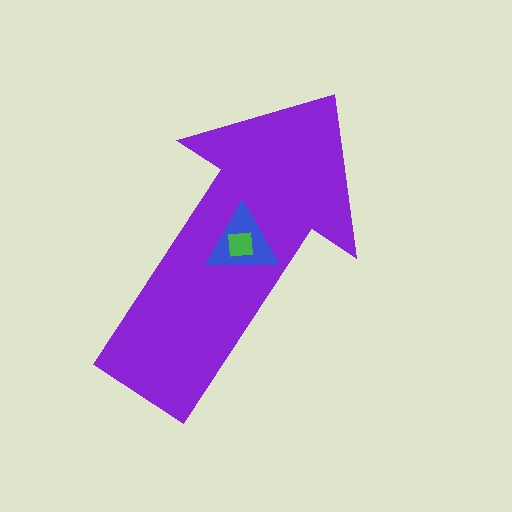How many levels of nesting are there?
3.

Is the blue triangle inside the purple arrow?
Yes.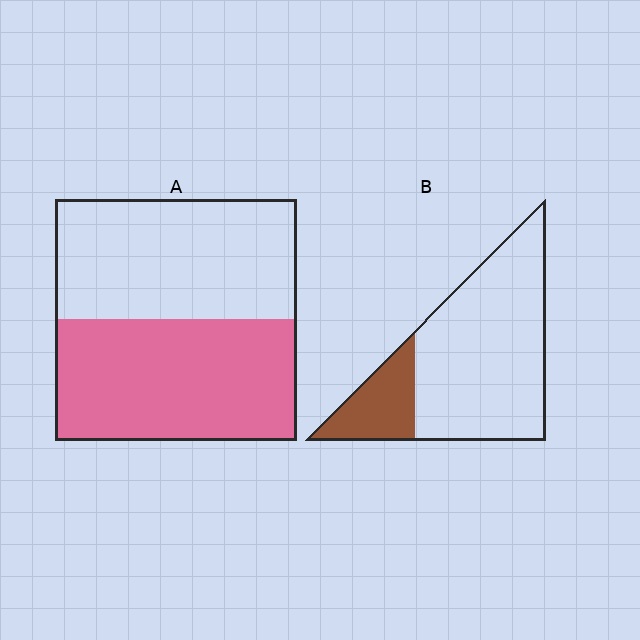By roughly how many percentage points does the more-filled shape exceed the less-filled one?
By roughly 30 percentage points (A over B).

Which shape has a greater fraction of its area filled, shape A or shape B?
Shape A.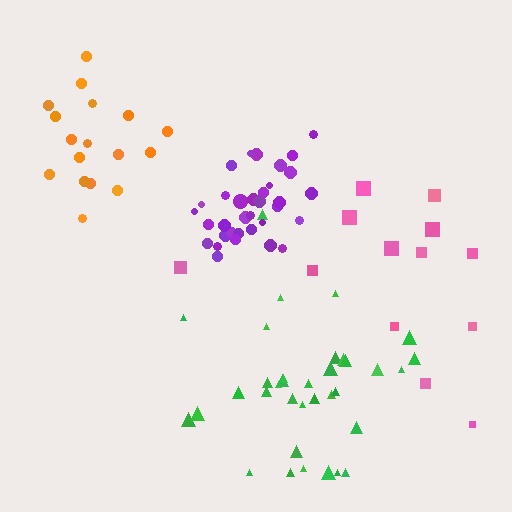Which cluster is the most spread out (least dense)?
Pink.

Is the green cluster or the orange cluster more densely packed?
Orange.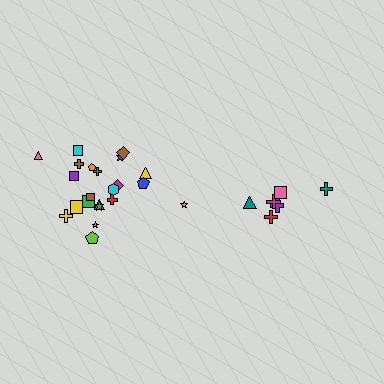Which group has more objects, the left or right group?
The left group.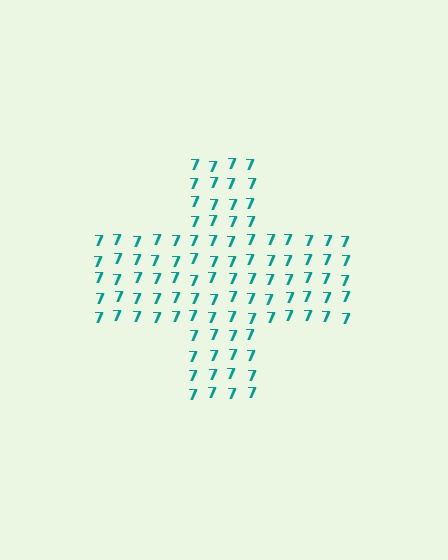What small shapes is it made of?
It is made of small digit 7's.